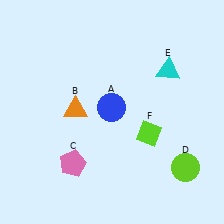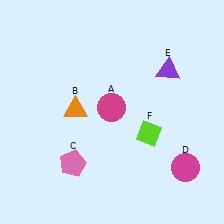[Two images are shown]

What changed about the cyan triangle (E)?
In Image 1, E is cyan. In Image 2, it changed to purple.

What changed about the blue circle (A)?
In Image 1, A is blue. In Image 2, it changed to magenta.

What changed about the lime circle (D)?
In Image 1, D is lime. In Image 2, it changed to magenta.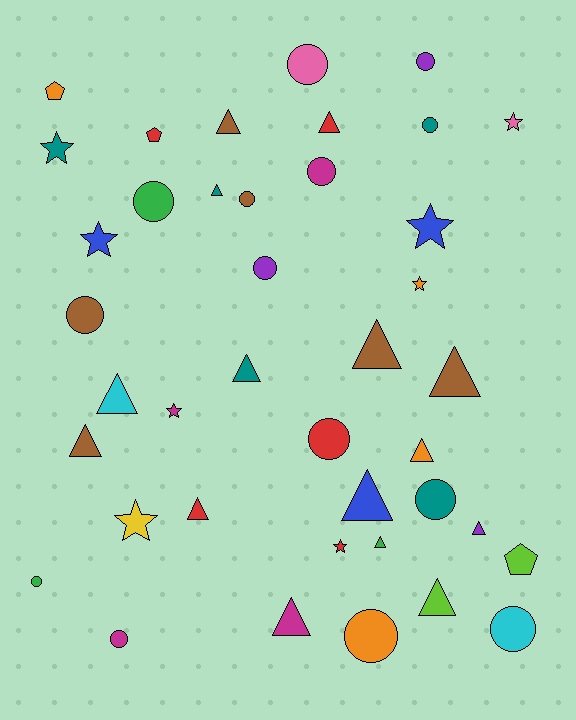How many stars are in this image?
There are 8 stars.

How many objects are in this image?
There are 40 objects.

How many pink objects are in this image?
There are 2 pink objects.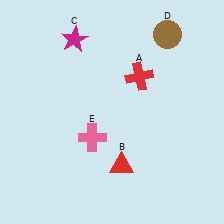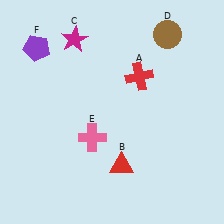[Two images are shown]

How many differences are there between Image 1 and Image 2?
There is 1 difference between the two images.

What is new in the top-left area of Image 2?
A purple pentagon (F) was added in the top-left area of Image 2.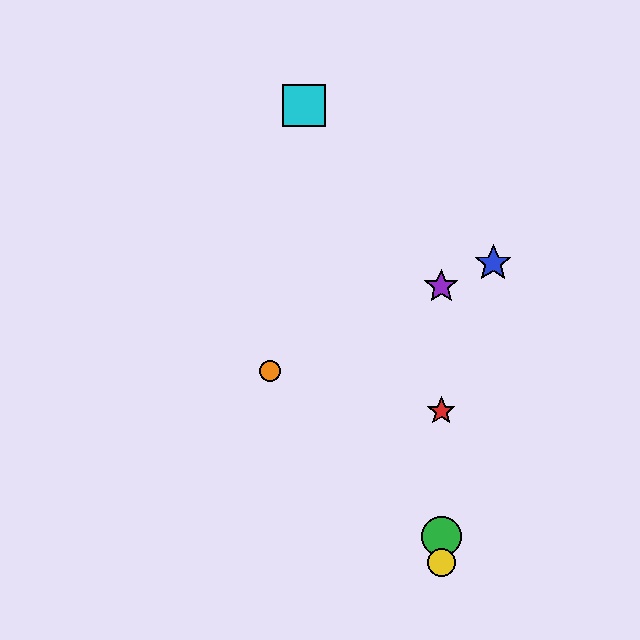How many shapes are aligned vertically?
4 shapes (the red star, the green circle, the yellow circle, the purple star) are aligned vertically.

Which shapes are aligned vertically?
The red star, the green circle, the yellow circle, the purple star are aligned vertically.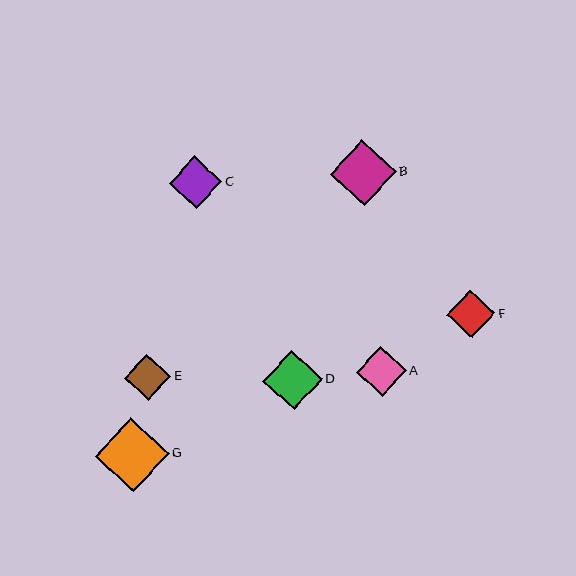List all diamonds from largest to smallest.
From largest to smallest: G, B, D, C, A, F, E.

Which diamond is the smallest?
Diamond E is the smallest with a size of approximately 46 pixels.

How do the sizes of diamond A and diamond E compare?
Diamond A and diamond E are approximately the same size.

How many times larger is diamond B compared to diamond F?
Diamond B is approximately 1.4 times the size of diamond F.